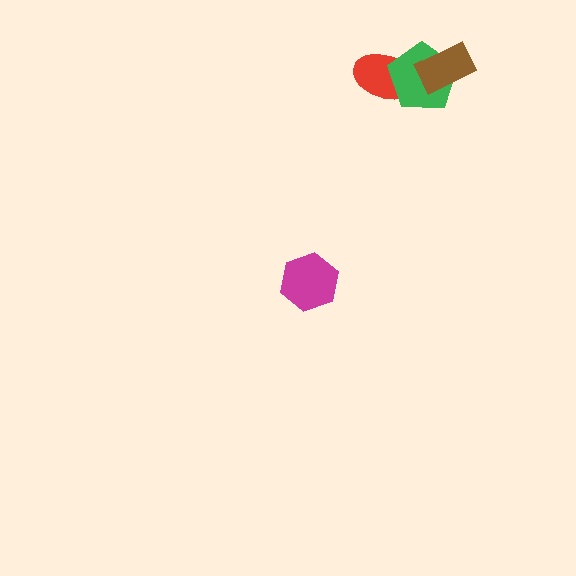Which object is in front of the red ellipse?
The green pentagon is in front of the red ellipse.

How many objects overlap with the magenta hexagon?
0 objects overlap with the magenta hexagon.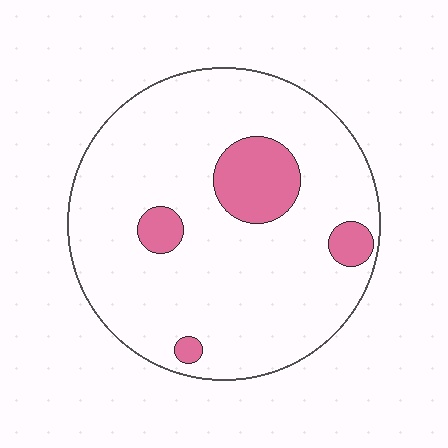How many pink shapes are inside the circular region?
4.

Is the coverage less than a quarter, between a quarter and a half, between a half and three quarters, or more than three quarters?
Less than a quarter.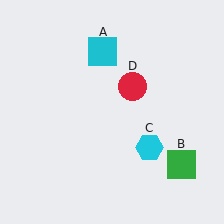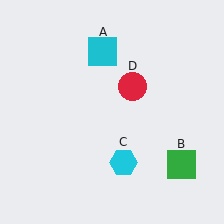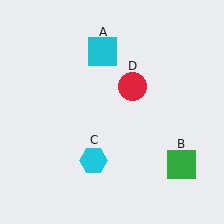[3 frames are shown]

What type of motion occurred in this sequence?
The cyan hexagon (object C) rotated clockwise around the center of the scene.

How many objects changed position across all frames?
1 object changed position: cyan hexagon (object C).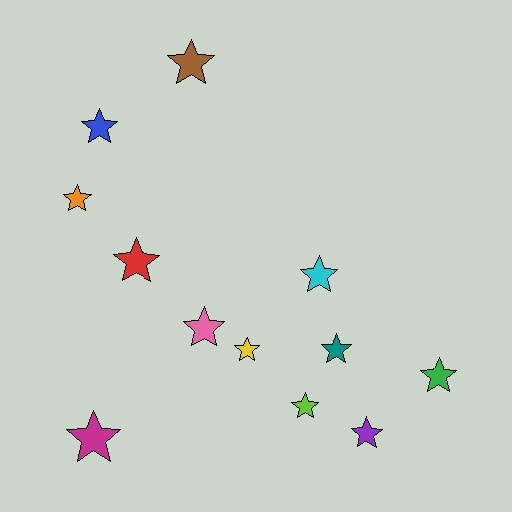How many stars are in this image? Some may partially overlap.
There are 12 stars.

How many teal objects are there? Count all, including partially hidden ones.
There is 1 teal object.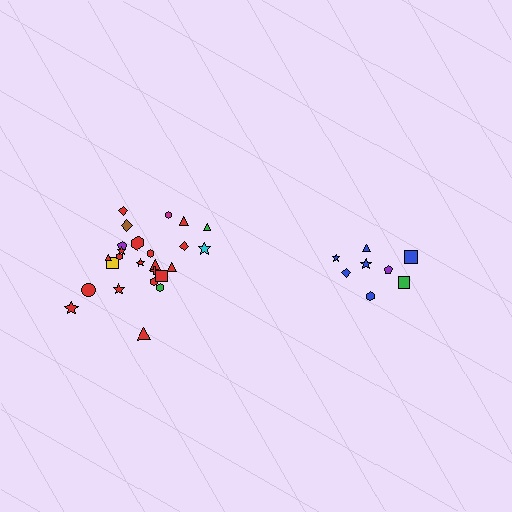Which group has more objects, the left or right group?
The left group.